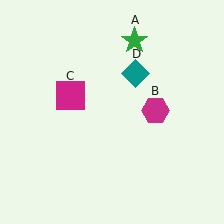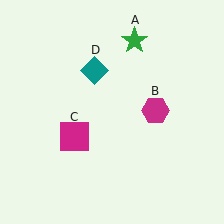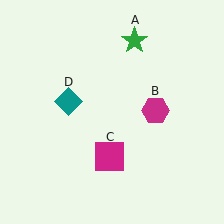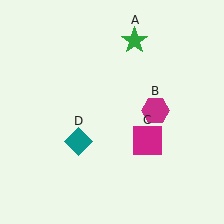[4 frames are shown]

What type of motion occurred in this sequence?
The magenta square (object C), teal diamond (object D) rotated counterclockwise around the center of the scene.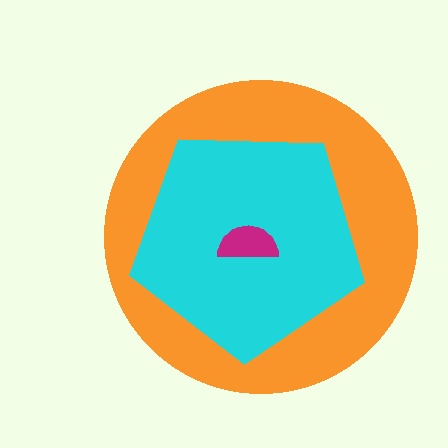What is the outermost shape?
The orange circle.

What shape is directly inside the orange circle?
The cyan pentagon.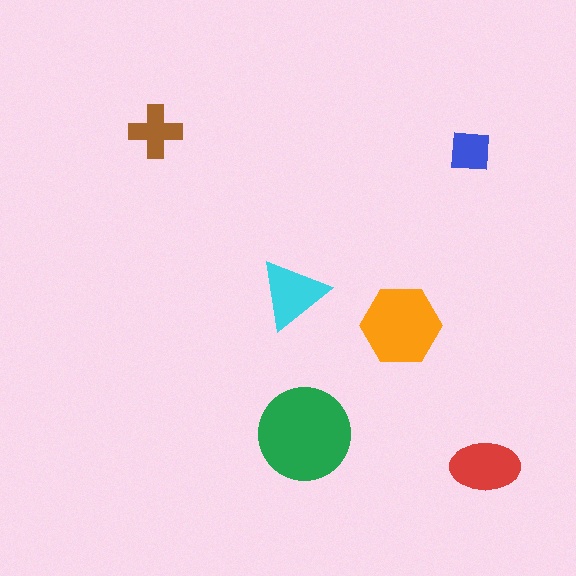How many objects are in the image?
There are 6 objects in the image.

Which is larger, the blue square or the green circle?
The green circle.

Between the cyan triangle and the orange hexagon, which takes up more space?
The orange hexagon.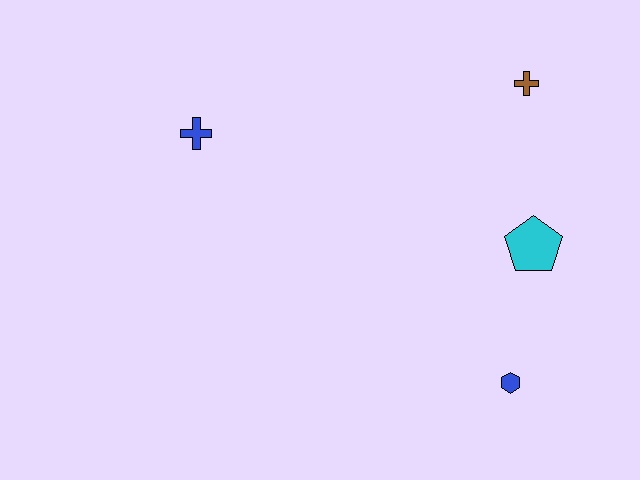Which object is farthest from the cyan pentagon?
The blue cross is farthest from the cyan pentagon.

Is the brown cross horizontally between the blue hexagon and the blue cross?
No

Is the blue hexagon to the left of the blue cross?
No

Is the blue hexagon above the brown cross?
No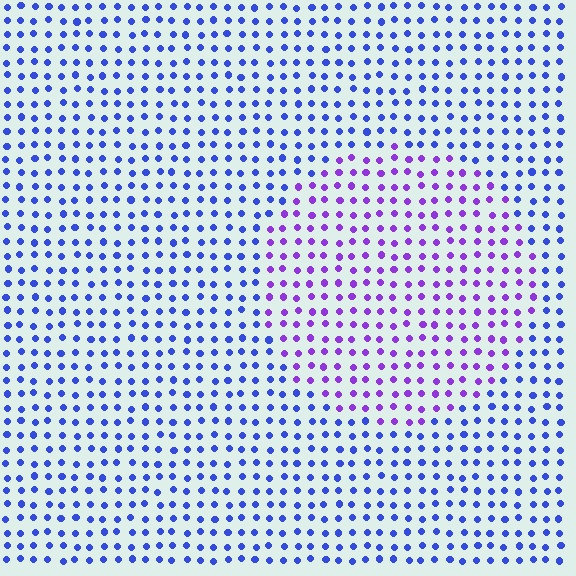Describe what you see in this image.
The image is filled with small blue elements in a uniform arrangement. A circle-shaped region is visible where the elements are tinted to a slightly different hue, forming a subtle color boundary.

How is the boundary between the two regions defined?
The boundary is defined purely by a slight shift in hue (about 41 degrees). Spacing, size, and orientation are identical on both sides.